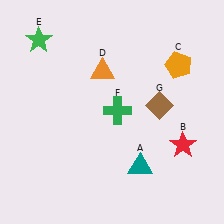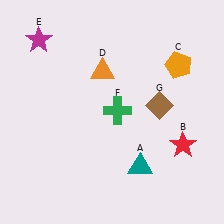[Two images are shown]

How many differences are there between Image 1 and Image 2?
There is 1 difference between the two images.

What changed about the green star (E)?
In Image 1, E is green. In Image 2, it changed to magenta.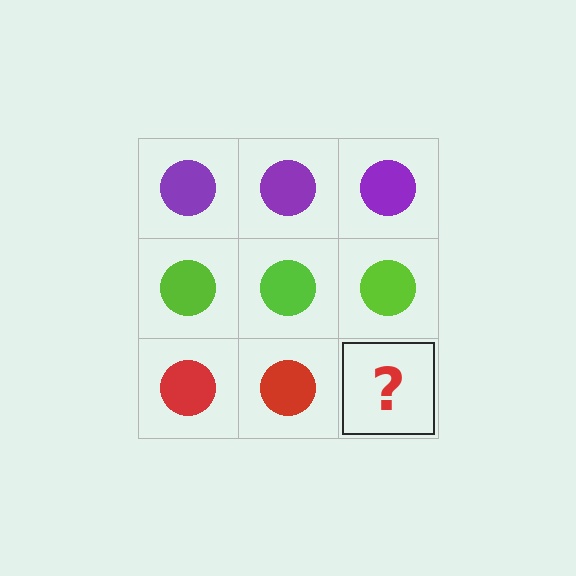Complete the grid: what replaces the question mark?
The question mark should be replaced with a red circle.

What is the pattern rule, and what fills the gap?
The rule is that each row has a consistent color. The gap should be filled with a red circle.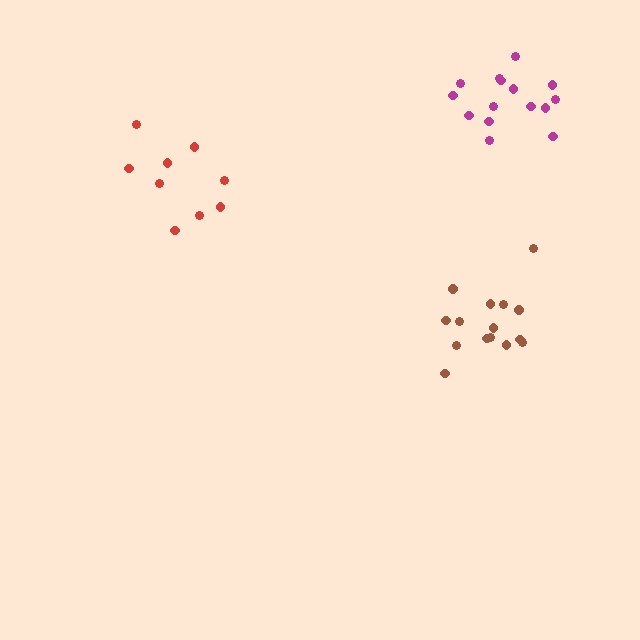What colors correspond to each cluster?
The clusters are colored: red, magenta, brown.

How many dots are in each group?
Group 1: 9 dots, Group 2: 15 dots, Group 3: 15 dots (39 total).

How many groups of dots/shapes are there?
There are 3 groups.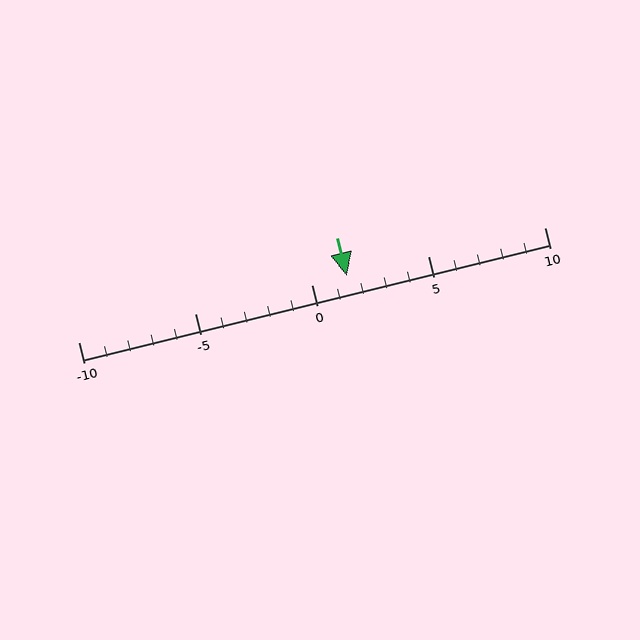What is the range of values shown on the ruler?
The ruler shows values from -10 to 10.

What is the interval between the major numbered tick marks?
The major tick marks are spaced 5 units apart.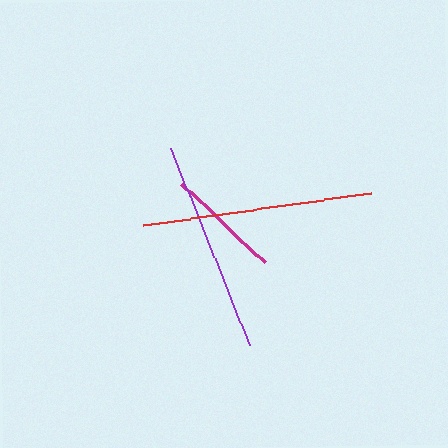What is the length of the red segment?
The red segment is approximately 230 pixels long.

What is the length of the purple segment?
The purple segment is approximately 213 pixels long.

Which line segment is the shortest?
The magenta line is the shortest at approximately 115 pixels.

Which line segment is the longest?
The red line is the longest at approximately 230 pixels.